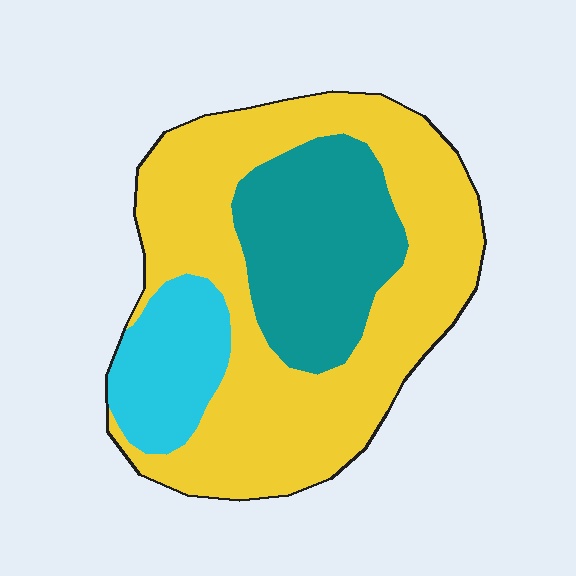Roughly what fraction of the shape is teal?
Teal takes up between a sixth and a third of the shape.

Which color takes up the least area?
Cyan, at roughly 15%.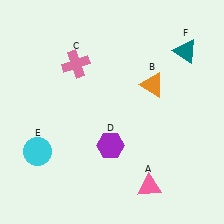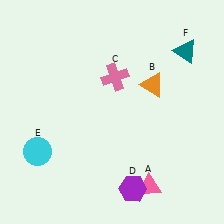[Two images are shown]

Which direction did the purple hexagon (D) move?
The purple hexagon (D) moved down.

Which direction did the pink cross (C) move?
The pink cross (C) moved right.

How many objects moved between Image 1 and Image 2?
2 objects moved between the two images.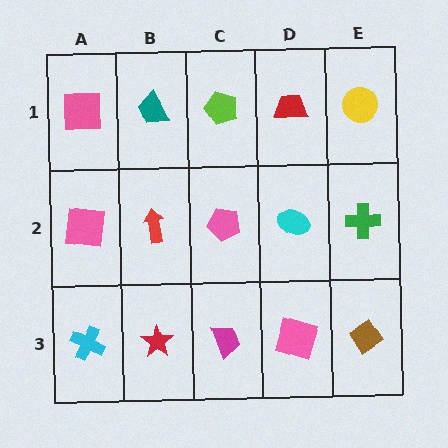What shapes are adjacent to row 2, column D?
A red trapezoid (row 1, column D), a pink square (row 3, column D), a pink pentagon (row 2, column C), a green cross (row 2, column E).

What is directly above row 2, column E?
A yellow circle.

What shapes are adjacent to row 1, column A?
A pink square (row 2, column A), a teal trapezoid (row 1, column B).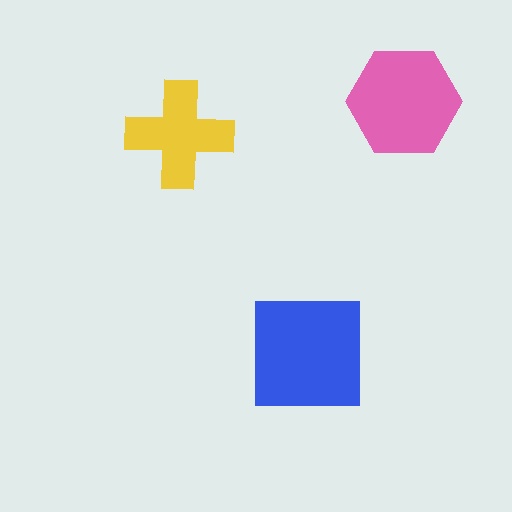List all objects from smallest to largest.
The yellow cross, the pink hexagon, the blue square.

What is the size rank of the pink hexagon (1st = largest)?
2nd.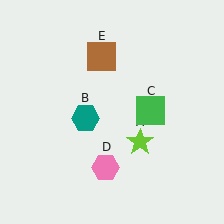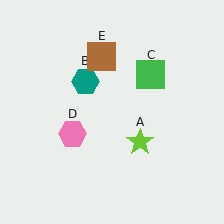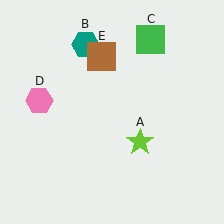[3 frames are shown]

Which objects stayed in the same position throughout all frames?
Lime star (object A) and brown square (object E) remained stationary.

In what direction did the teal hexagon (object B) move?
The teal hexagon (object B) moved up.